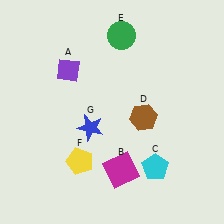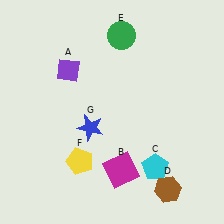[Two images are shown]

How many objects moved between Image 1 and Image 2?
1 object moved between the two images.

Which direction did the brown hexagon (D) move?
The brown hexagon (D) moved down.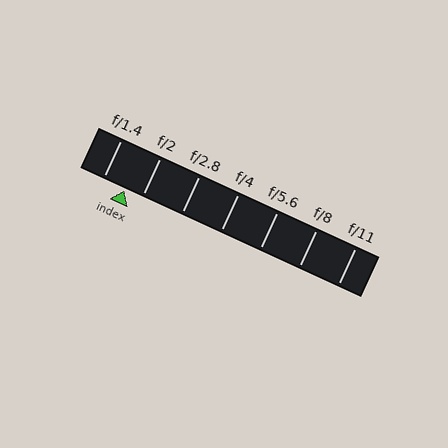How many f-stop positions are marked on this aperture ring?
There are 7 f-stop positions marked.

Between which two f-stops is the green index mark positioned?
The index mark is between f/1.4 and f/2.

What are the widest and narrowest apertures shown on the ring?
The widest aperture shown is f/1.4 and the narrowest is f/11.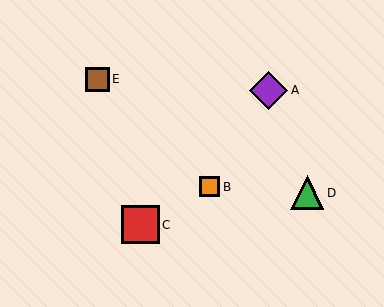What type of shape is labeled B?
Shape B is an orange square.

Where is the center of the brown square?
The center of the brown square is at (97, 79).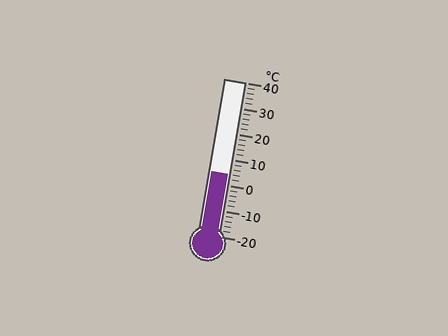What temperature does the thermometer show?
The thermometer shows approximately 4°C.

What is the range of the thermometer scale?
The thermometer scale ranges from -20°C to 40°C.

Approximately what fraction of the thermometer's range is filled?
The thermometer is filled to approximately 40% of its range.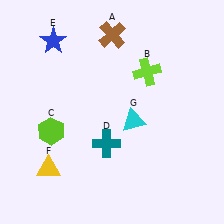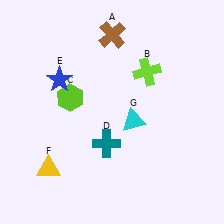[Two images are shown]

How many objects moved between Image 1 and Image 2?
2 objects moved between the two images.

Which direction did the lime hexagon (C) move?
The lime hexagon (C) moved up.